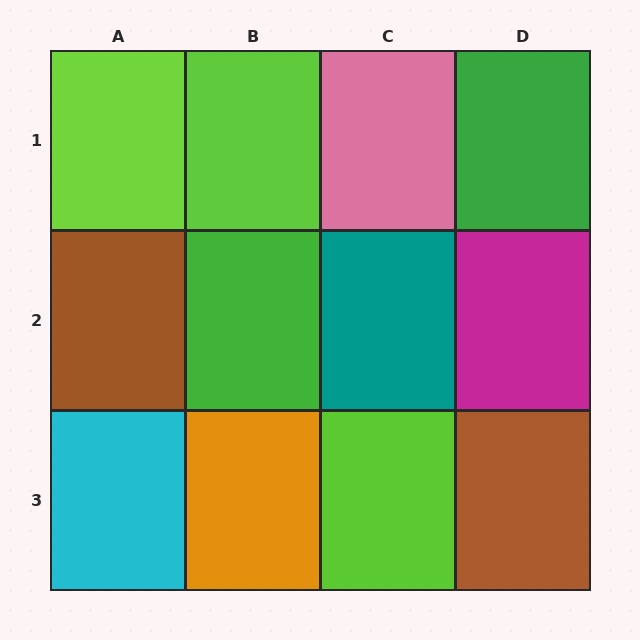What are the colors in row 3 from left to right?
Cyan, orange, lime, brown.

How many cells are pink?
1 cell is pink.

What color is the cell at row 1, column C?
Pink.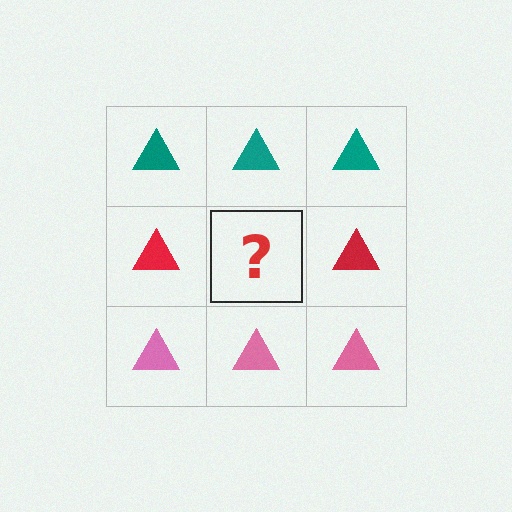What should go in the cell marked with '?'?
The missing cell should contain a red triangle.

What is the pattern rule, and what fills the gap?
The rule is that each row has a consistent color. The gap should be filled with a red triangle.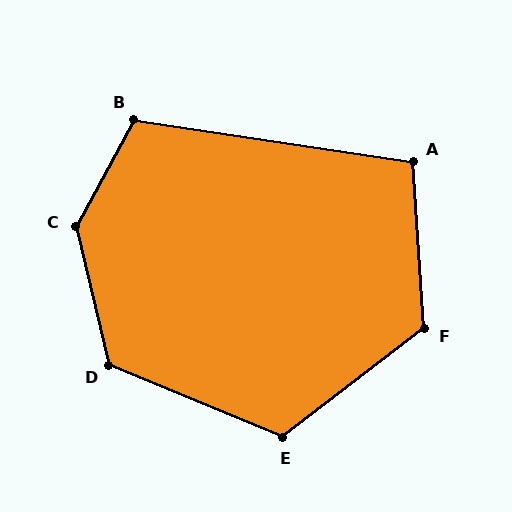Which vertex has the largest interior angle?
C, at approximately 138 degrees.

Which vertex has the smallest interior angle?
A, at approximately 102 degrees.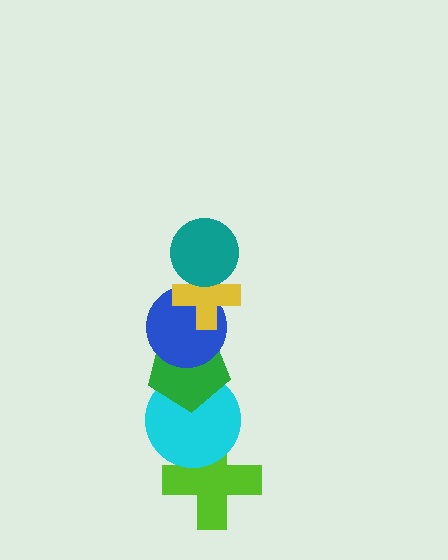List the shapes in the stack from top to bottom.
From top to bottom: the teal circle, the yellow cross, the blue circle, the green pentagon, the cyan circle, the lime cross.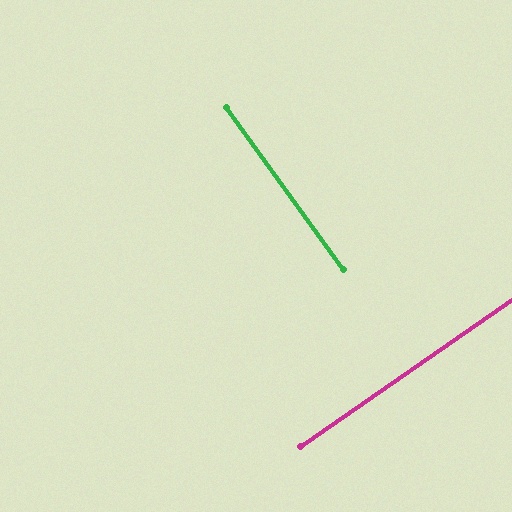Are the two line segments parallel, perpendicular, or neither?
Perpendicular — they meet at approximately 89°.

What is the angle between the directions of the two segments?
Approximately 89 degrees.